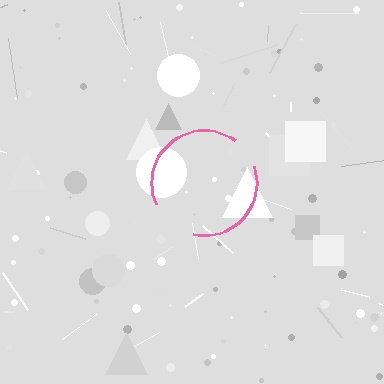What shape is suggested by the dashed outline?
The dashed outline suggests a circle.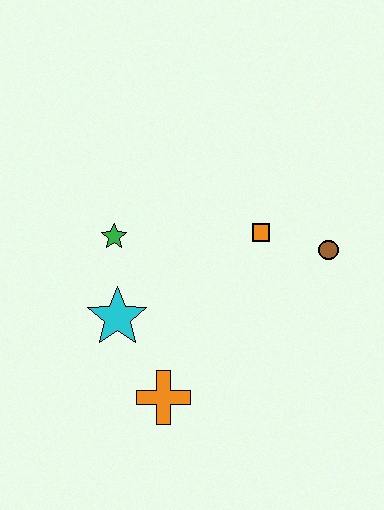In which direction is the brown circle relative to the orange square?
The brown circle is to the right of the orange square.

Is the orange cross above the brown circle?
No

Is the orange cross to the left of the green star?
No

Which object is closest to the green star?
The cyan star is closest to the green star.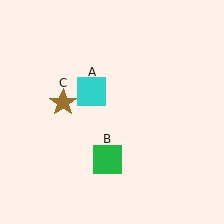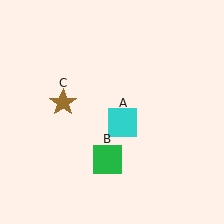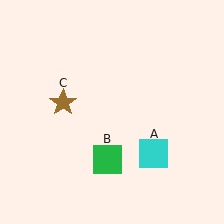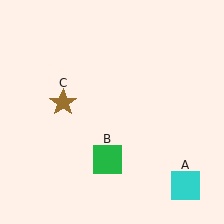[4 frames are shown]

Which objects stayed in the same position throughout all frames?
Green square (object B) and brown star (object C) remained stationary.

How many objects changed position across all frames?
1 object changed position: cyan square (object A).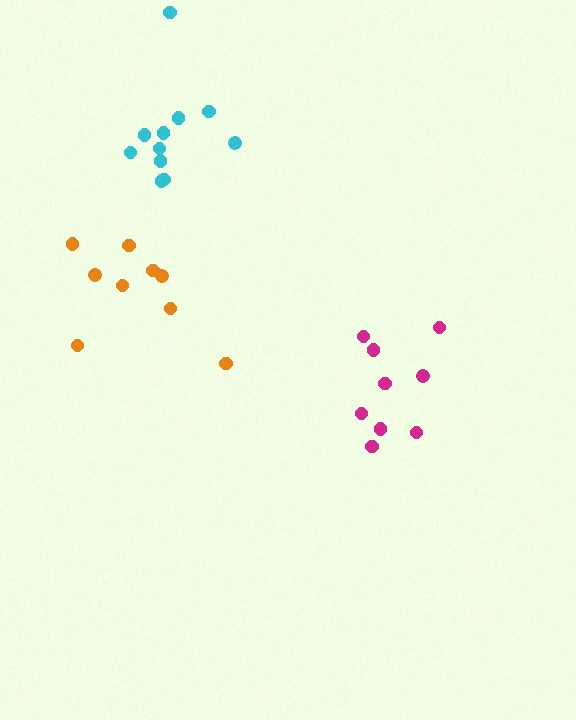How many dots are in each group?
Group 1: 9 dots, Group 2: 11 dots, Group 3: 9 dots (29 total).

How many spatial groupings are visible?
There are 3 spatial groupings.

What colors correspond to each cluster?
The clusters are colored: orange, cyan, magenta.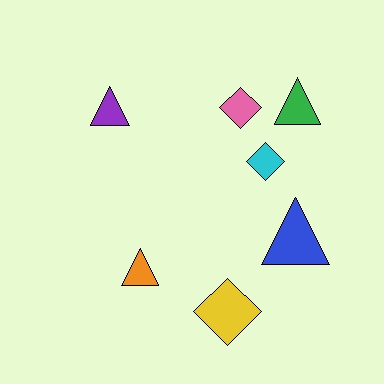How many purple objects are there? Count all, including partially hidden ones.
There is 1 purple object.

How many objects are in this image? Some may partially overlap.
There are 7 objects.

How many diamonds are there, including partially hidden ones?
There are 3 diamonds.